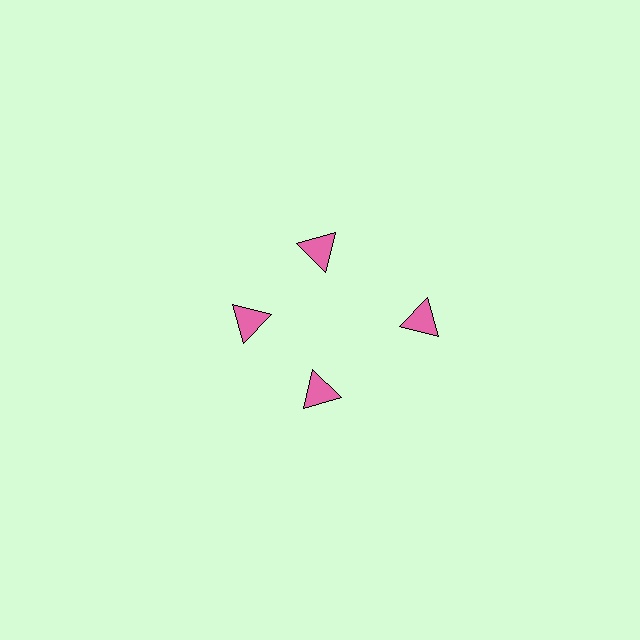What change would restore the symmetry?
The symmetry would be restored by moving it inward, back onto the ring so that all 4 triangles sit at equal angles and equal distance from the center.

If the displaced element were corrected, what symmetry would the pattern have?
It would have 4-fold rotational symmetry — the pattern would map onto itself every 90 degrees.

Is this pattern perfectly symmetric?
No. The 4 pink triangles are arranged in a ring, but one element near the 3 o'clock position is pushed outward from the center, breaking the 4-fold rotational symmetry.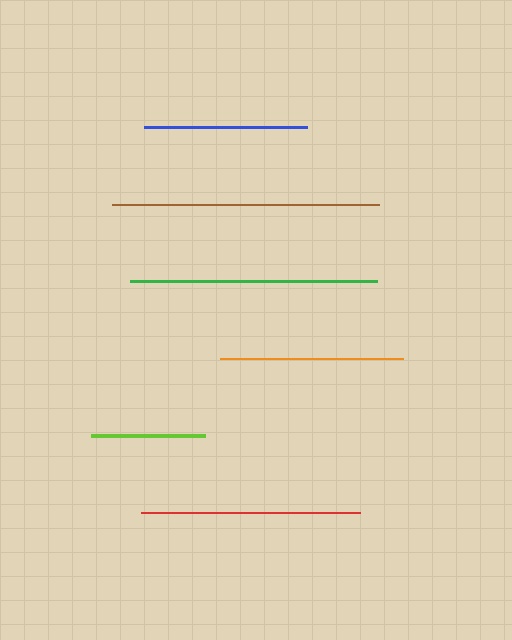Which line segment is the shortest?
The lime line is the shortest at approximately 115 pixels.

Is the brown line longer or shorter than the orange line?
The brown line is longer than the orange line.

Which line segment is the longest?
The brown line is the longest at approximately 267 pixels.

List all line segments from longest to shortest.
From longest to shortest: brown, green, red, orange, blue, lime.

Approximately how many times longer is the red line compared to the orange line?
The red line is approximately 1.2 times the length of the orange line.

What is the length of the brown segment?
The brown segment is approximately 267 pixels long.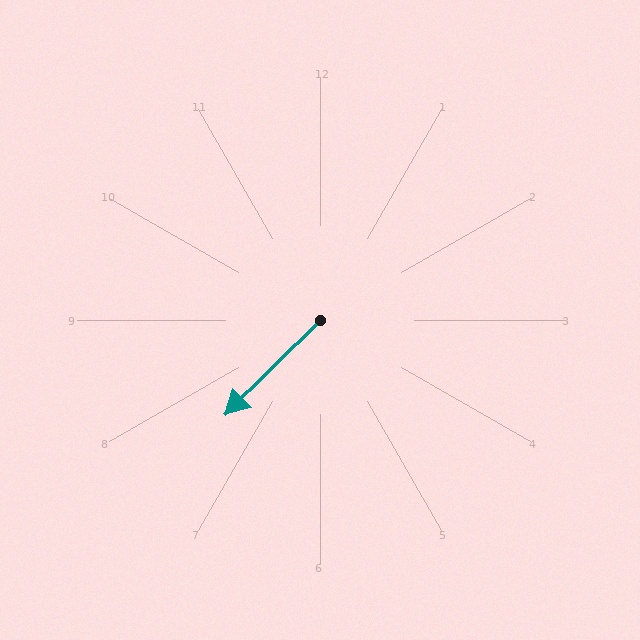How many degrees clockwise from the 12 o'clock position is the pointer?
Approximately 225 degrees.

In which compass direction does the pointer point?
Southwest.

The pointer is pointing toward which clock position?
Roughly 8 o'clock.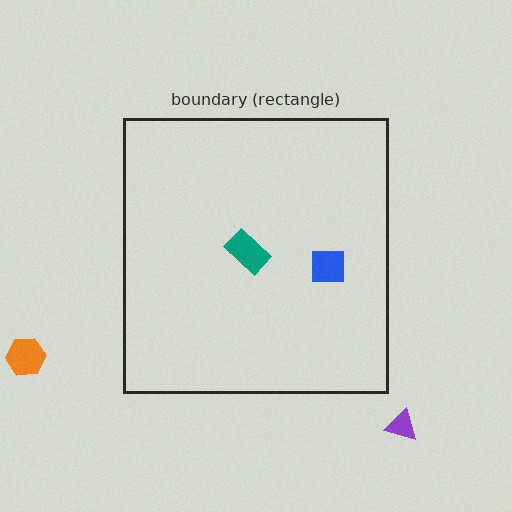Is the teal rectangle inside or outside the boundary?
Inside.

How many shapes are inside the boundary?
2 inside, 2 outside.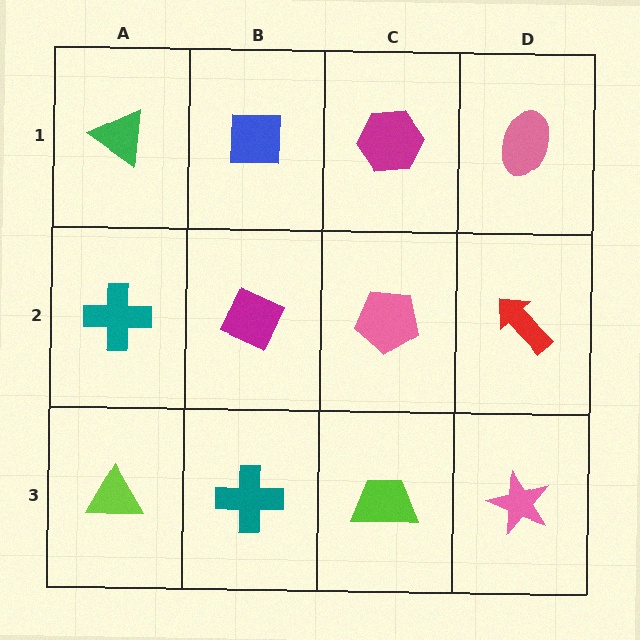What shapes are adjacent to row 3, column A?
A teal cross (row 2, column A), a teal cross (row 3, column B).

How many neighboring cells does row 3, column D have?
2.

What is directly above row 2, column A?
A green triangle.